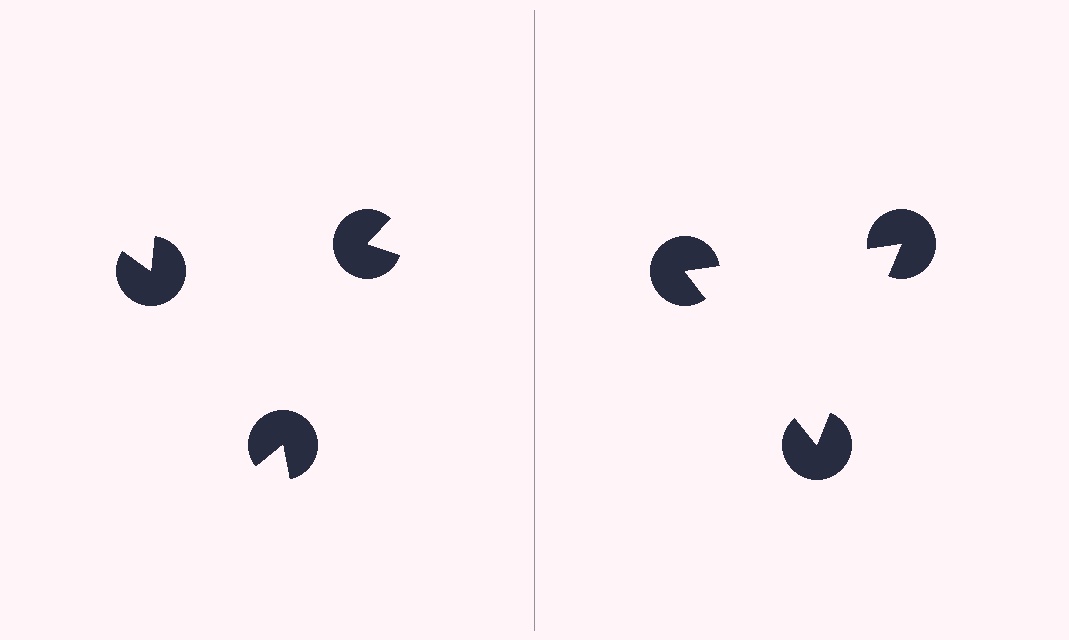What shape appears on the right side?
An illusory triangle.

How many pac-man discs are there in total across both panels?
6 — 3 on each side.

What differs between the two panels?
The pac-man discs are positioned identically on both sides; only the wedge orientations differ. On the right they align to a triangle; on the left they are misaligned.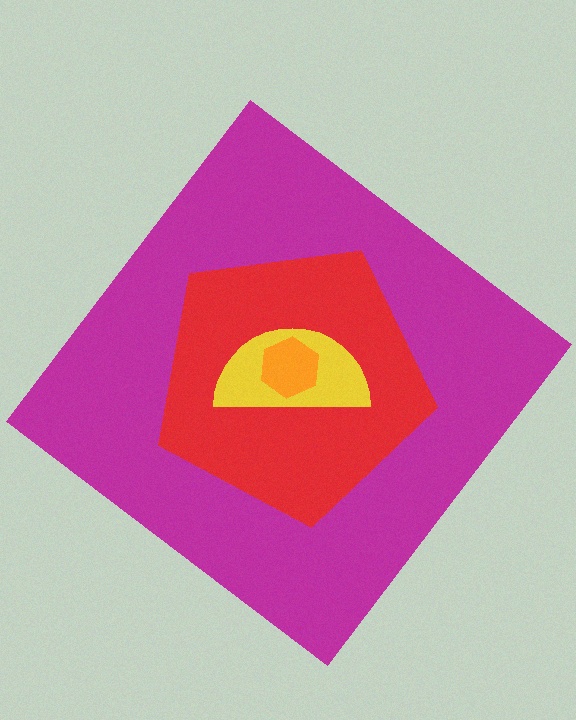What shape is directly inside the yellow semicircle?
The orange hexagon.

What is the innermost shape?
The orange hexagon.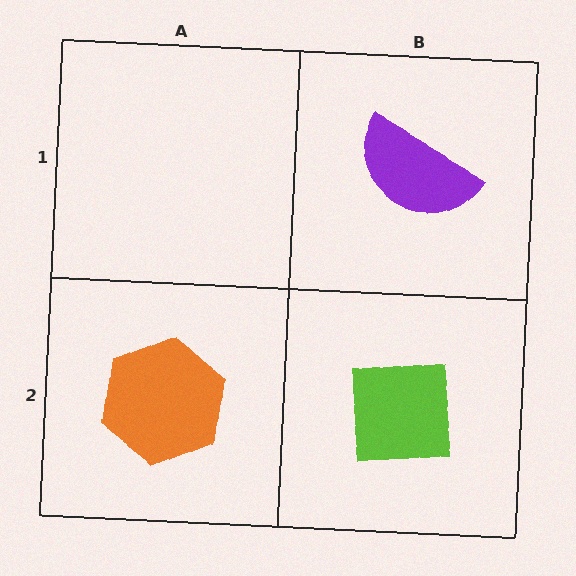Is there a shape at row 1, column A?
No, that cell is empty.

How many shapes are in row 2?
2 shapes.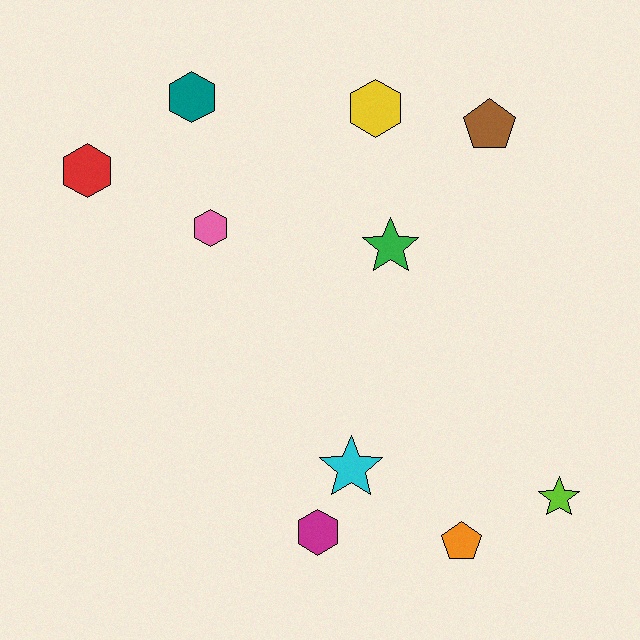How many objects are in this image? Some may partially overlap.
There are 10 objects.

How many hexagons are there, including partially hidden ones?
There are 5 hexagons.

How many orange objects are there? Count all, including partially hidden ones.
There is 1 orange object.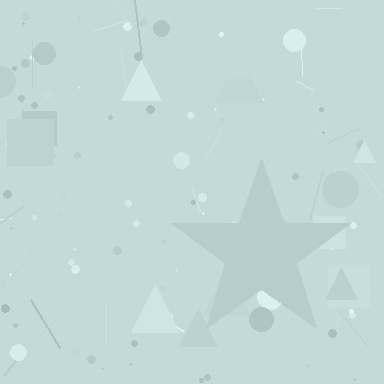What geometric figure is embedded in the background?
A star is embedded in the background.